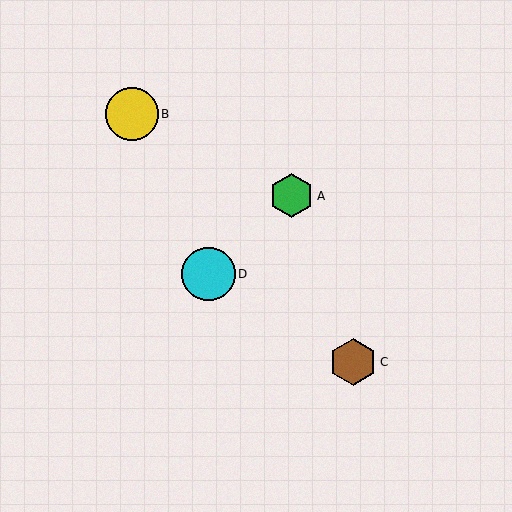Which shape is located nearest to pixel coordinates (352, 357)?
The brown hexagon (labeled C) at (353, 362) is nearest to that location.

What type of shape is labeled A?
Shape A is a green hexagon.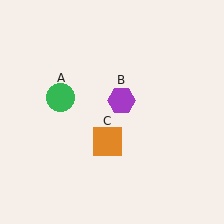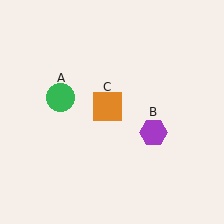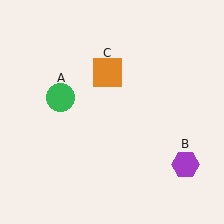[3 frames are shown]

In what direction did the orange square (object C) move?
The orange square (object C) moved up.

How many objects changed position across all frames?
2 objects changed position: purple hexagon (object B), orange square (object C).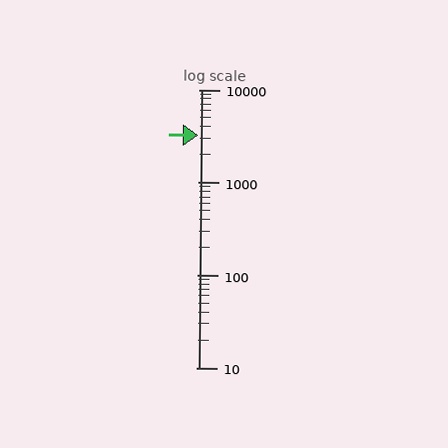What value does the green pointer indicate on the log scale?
The pointer indicates approximately 3200.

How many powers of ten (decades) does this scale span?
The scale spans 3 decades, from 10 to 10000.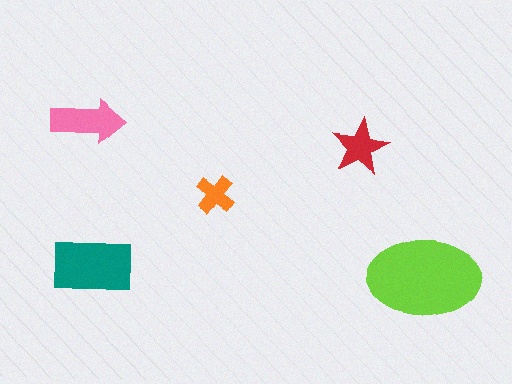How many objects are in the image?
There are 5 objects in the image.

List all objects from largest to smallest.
The lime ellipse, the teal rectangle, the pink arrow, the red star, the orange cross.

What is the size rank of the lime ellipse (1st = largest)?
1st.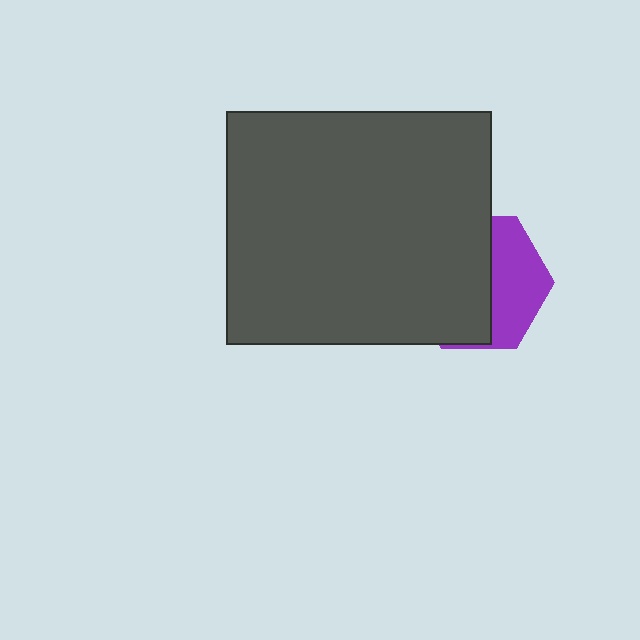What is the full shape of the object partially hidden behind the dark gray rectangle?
The partially hidden object is a purple hexagon.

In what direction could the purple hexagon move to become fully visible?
The purple hexagon could move right. That would shift it out from behind the dark gray rectangle entirely.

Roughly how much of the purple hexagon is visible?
A small part of it is visible (roughly 40%).